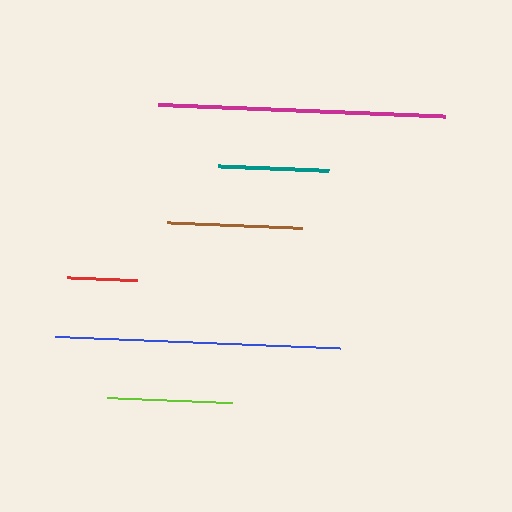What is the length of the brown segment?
The brown segment is approximately 134 pixels long.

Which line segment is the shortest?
The red line is the shortest at approximately 70 pixels.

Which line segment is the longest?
The magenta line is the longest at approximately 287 pixels.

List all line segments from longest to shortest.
From longest to shortest: magenta, blue, brown, lime, teal, red.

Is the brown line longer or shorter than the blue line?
The blue line is longer than the brown line.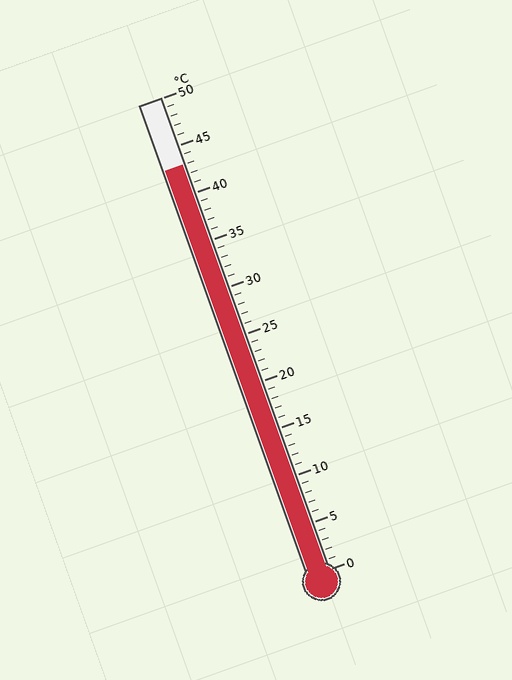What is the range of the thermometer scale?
The thermometer scale ranges from 0°C to 50°C.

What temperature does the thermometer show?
The thermometer shows approximately 43°C.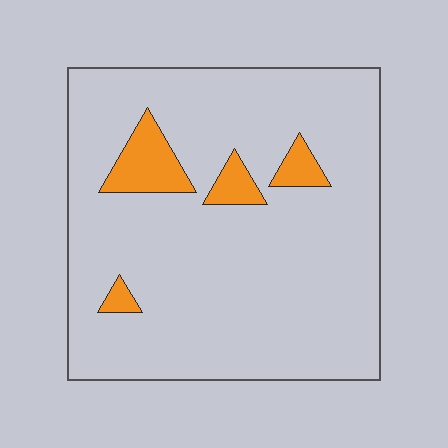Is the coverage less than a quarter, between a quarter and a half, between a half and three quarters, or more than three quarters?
Less than a quarter.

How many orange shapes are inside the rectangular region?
4.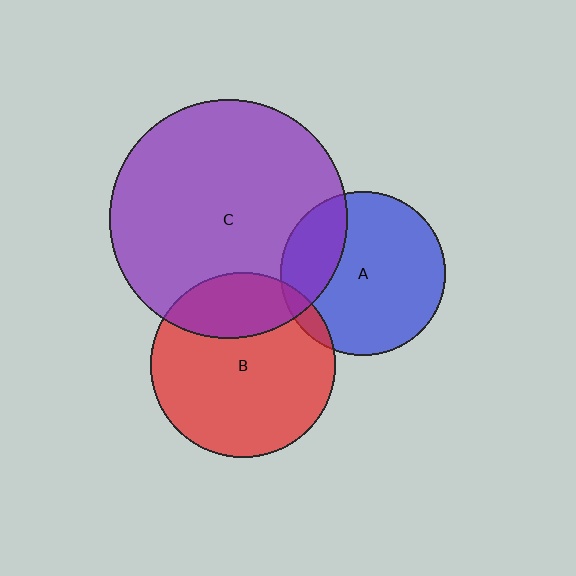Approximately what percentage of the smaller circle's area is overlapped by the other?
Approximately 25%.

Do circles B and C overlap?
Yes.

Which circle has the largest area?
Circle C (purple).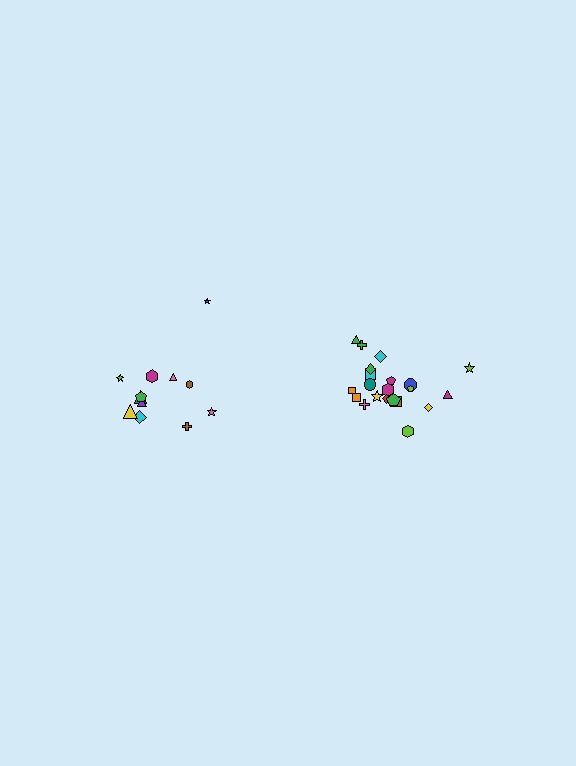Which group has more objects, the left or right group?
The right group.